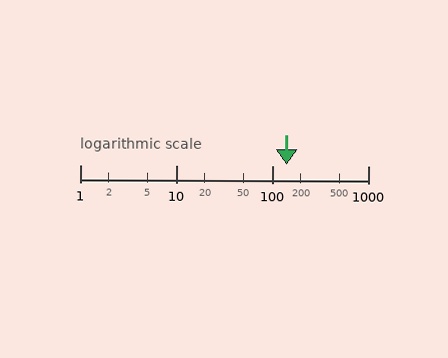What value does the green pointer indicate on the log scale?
The pointer indicates approximately 140.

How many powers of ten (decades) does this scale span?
The scale spans 3 decades, from 1 to 1000.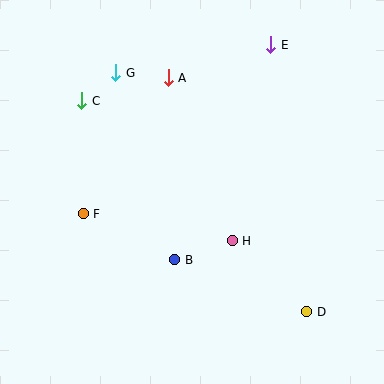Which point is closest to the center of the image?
Point H at (232, 241) is closest to the center.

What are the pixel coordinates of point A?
Point A is at (168, 78).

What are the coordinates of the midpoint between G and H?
The midpoint between G and H is at (174, 157).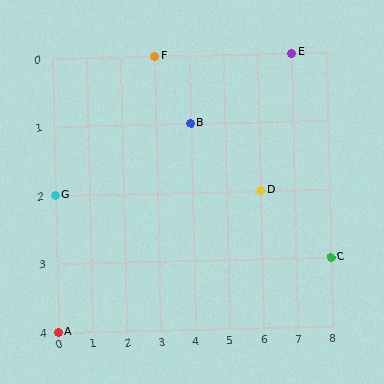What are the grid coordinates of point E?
Point E is at grid coordinates (7, 0).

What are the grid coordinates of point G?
Point G is at grid coordinates (0, 2).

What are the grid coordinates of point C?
Point C is at grid coordinates (8, 3).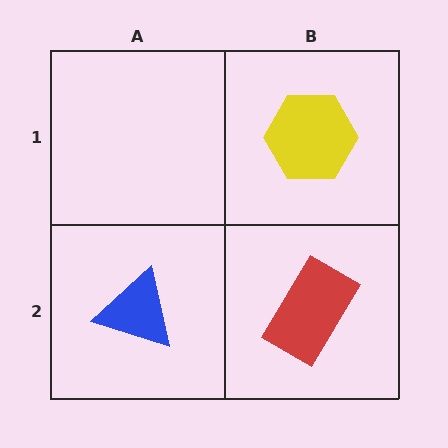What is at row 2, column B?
A red rectangle.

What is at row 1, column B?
A yellow hexagon.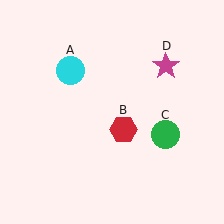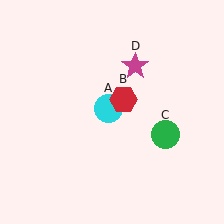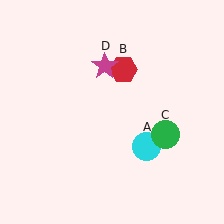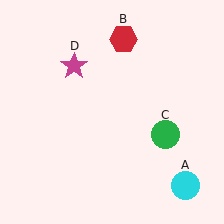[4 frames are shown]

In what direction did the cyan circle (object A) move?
The cyan circle (object A) moved down and to the right.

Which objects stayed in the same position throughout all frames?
Green circle (object C) remained stationary.